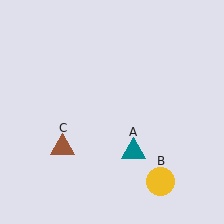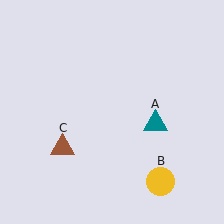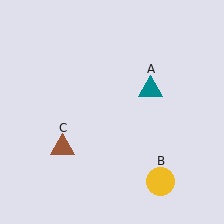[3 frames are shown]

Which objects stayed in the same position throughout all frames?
Yellow circle (object B) and brown triangle (object C) remained stationary.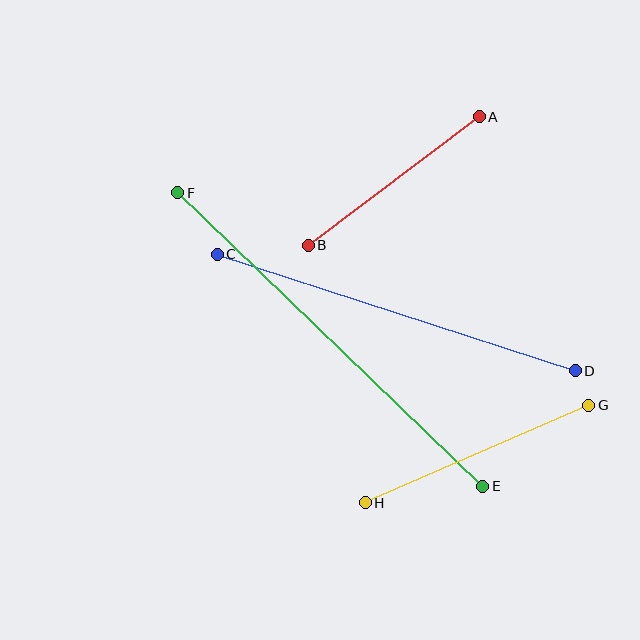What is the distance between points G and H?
The distance is approximately 244 pixels.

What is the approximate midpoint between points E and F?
The midpoint is at approximately (330, 339) pixels.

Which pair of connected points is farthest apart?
Points E and F are farthest apart.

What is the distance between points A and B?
The distance is approximately 214 pixels.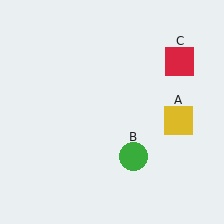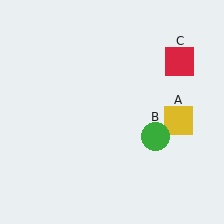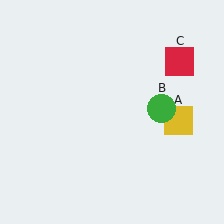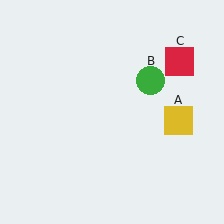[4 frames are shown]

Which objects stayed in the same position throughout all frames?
Yellow square (object A) and red square (object C) remained stationary.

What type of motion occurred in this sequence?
The green circle (object B) rotated counterclockwise around the center of the scene.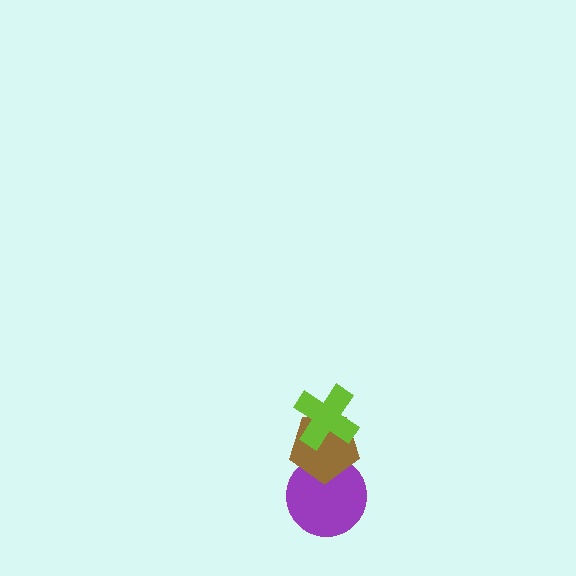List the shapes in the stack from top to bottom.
From top to bottom: the lime cross, the brown pentagon, the purple circle.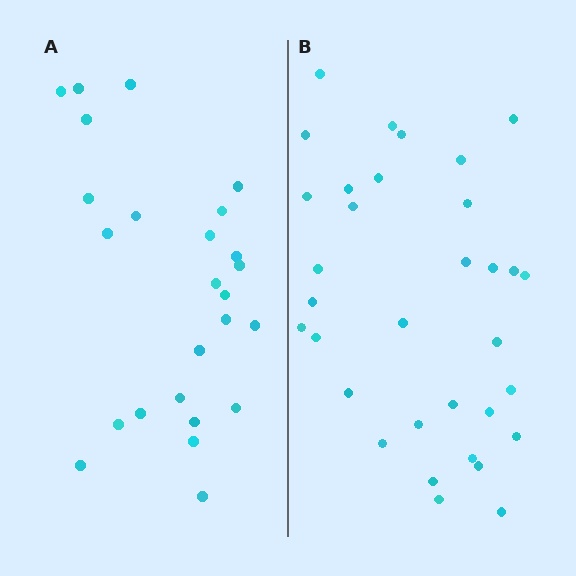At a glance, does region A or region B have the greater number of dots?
Region B (the right region) has more dots.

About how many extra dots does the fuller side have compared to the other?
Region B has roughly 8 or so more dots than region A.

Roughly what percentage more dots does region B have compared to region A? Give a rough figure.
About 30% more.